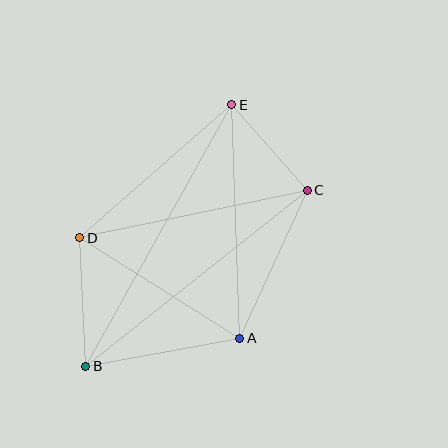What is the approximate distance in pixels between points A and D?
The distance between A and D is approximately 189 pixels.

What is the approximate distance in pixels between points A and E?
The distance between A and E is approximately 233 pixels.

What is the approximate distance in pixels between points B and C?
The distance between B and C is approximately 283 pixels.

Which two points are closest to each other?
Points C and E are closest to each other.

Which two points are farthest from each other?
Points B and E are farthest from each other.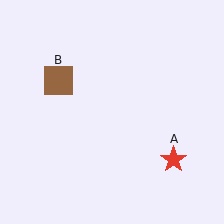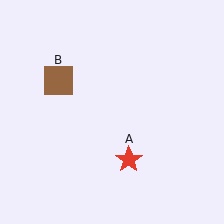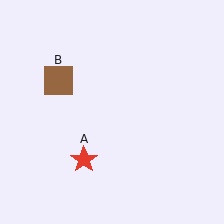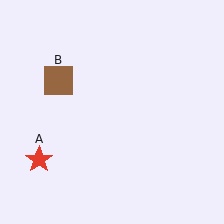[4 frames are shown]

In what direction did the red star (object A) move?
The red star (object A) moved left.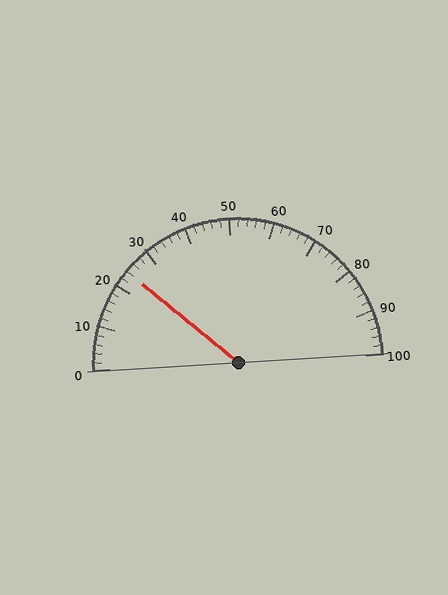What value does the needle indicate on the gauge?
The needle indicates approximately 24.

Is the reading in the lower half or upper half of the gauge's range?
The reading is in the lower half of the range (0 to 100).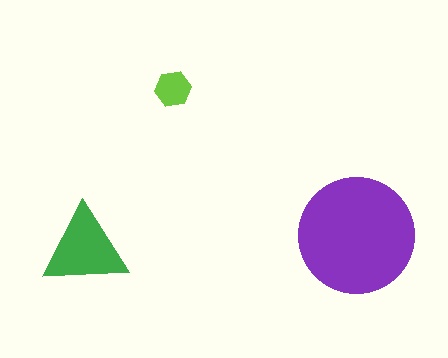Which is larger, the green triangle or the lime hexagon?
The green triangle.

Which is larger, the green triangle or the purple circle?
The purple circle.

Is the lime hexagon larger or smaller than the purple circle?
Smaller.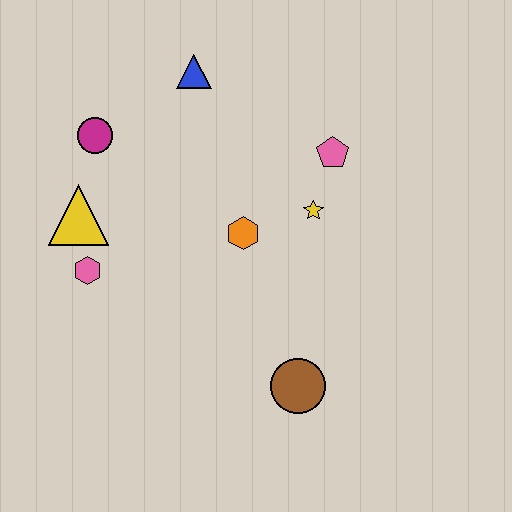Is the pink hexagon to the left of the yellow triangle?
No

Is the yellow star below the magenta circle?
Yes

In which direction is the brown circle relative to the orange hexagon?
The brown circle is below the orange hexagon.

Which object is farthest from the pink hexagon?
The pink pentagon is farthest from the pink hexagon.